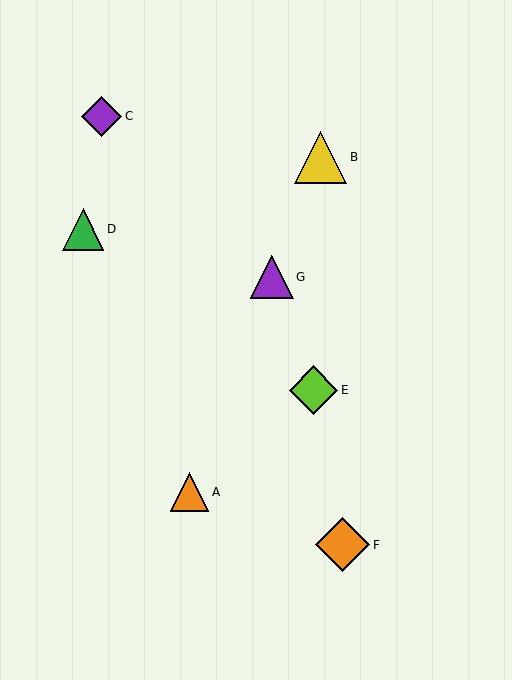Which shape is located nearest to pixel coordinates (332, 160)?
The yellow triangle (labeled B) at (321, 157) is nearest to that location.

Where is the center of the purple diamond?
The center of the purple diamond is at (102, 116).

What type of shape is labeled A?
Shape A is an orange triangle.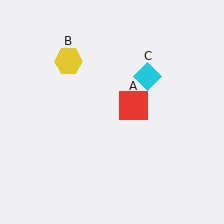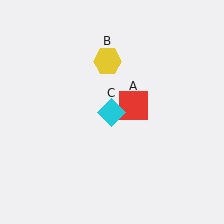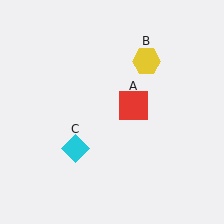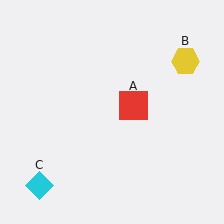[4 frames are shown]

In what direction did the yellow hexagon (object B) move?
The yellow hexagon (object B) moved right.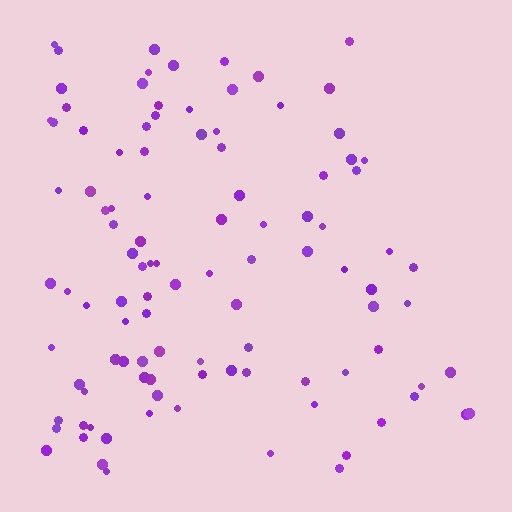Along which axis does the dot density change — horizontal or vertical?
Horizontal.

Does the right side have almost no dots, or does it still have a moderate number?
Still a moderate number, just noticeably fewer than the left.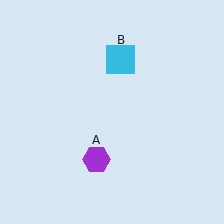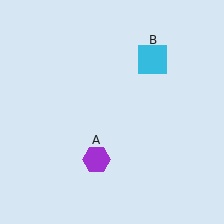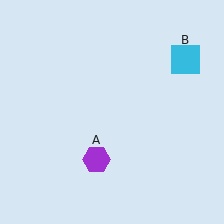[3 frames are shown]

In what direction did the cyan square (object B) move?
The cyan square (object B) moved right.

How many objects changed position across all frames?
1 object changed position: cyan square (object B).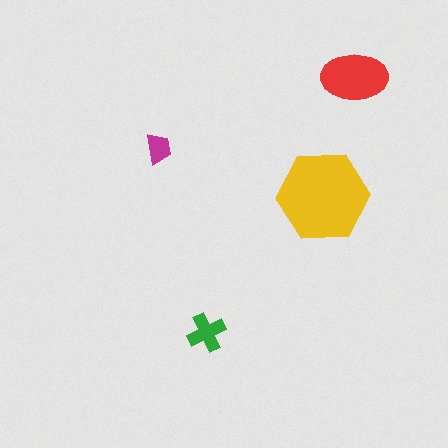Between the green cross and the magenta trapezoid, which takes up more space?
The green cross.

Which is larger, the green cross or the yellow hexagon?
The yellow hexagon.